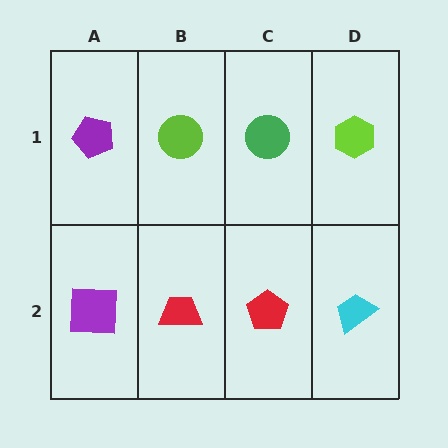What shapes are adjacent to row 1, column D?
A cyan trapezoid (row 2, column D), a green circle (row 1, column C).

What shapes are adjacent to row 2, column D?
A lime hexagon (row 1, column D), a red pentagon (row 2, column C).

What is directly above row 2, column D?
A lime hexagon.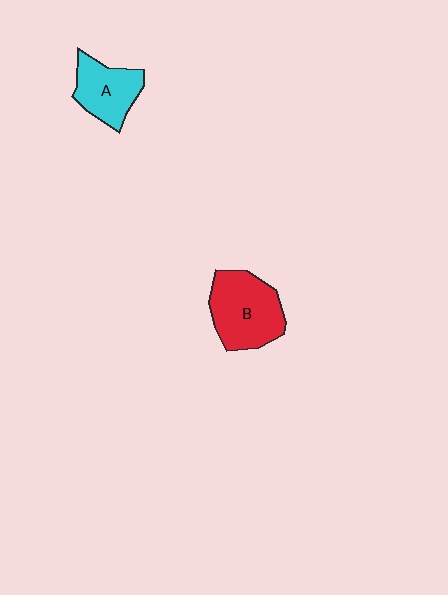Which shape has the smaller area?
Shape A (cyan).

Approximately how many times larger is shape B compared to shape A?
Approximately 1.4 times.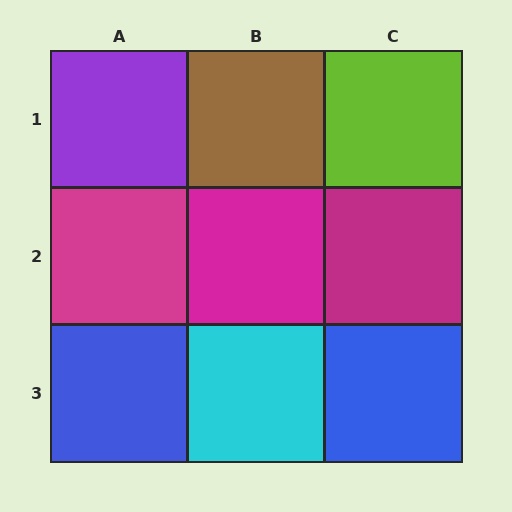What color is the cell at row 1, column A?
Purple.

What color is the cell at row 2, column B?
Magenta.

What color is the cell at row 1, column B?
Brown.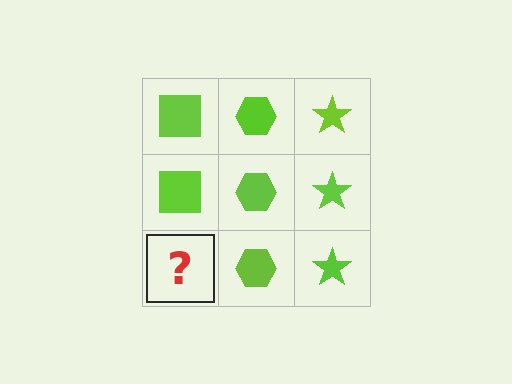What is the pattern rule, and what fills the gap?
The rule is that each column has a consistent shape. The gap should be filled with a lime square.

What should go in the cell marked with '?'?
The missing cell should contain a lime square.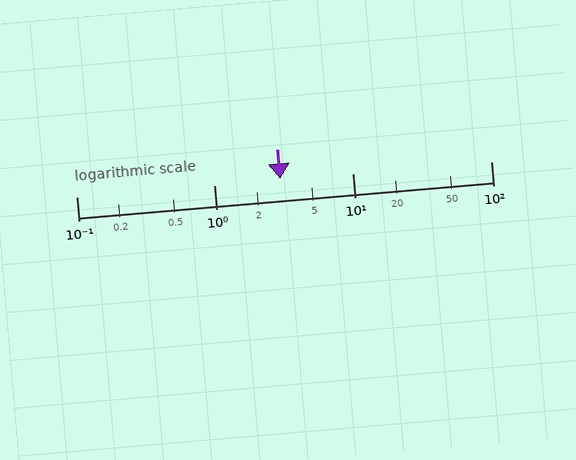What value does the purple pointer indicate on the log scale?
The pointer indicates approximately 3.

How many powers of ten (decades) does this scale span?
The scale spans 3 decades, from 0.1 to 100.